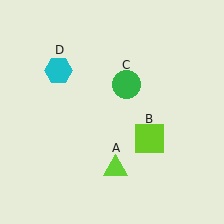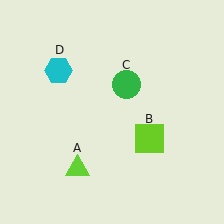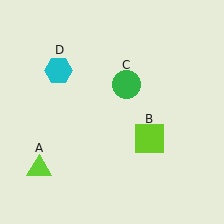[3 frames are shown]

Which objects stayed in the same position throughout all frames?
Lime square (object B) and green circle (object C) and cyan hexagon (object D) remained stationary.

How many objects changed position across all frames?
1 object changed position: lime triangle (object A).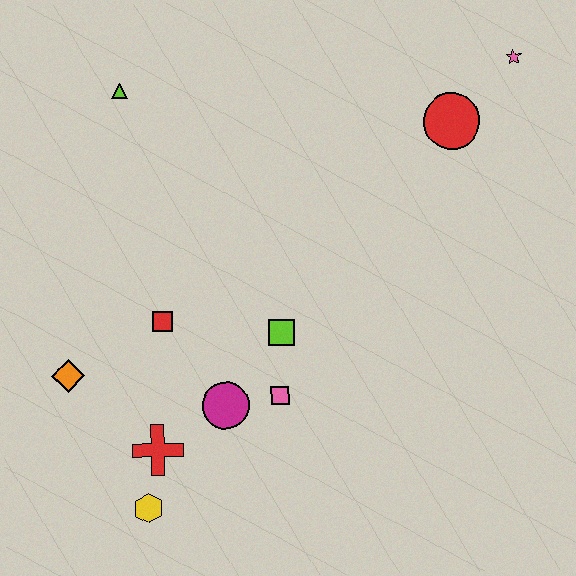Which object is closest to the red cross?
The yellow hexagon is closest to the red cross.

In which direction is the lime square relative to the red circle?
The lime square is below the red circle.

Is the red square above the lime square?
Yes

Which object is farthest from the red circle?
The yellow hexagon is farthest from the red circle.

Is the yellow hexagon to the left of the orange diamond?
No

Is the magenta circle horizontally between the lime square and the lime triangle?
Yes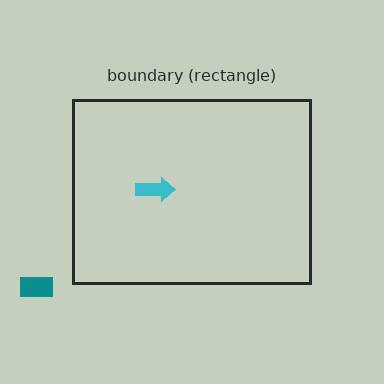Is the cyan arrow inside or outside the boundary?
Inside.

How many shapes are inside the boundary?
1 inside, 1 outside.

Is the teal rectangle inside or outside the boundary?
Outside.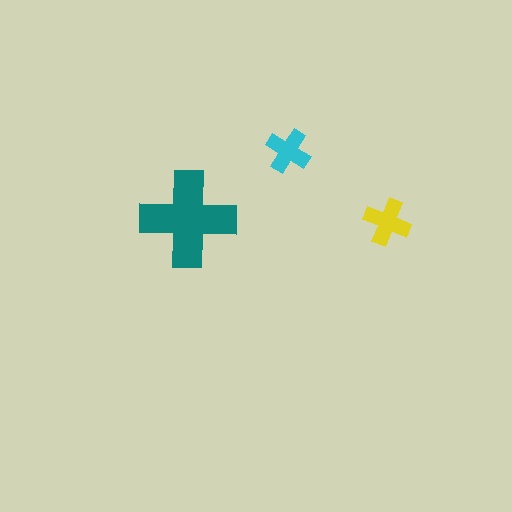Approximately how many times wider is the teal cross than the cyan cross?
About 2 times wider.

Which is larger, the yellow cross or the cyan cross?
The yellow one.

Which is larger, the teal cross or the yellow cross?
The teal one.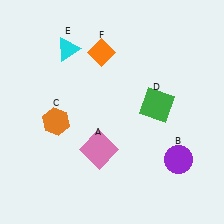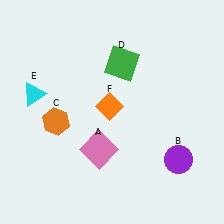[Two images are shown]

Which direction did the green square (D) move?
The green square (D) moved up.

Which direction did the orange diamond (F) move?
The orange diamond (F) moved down.